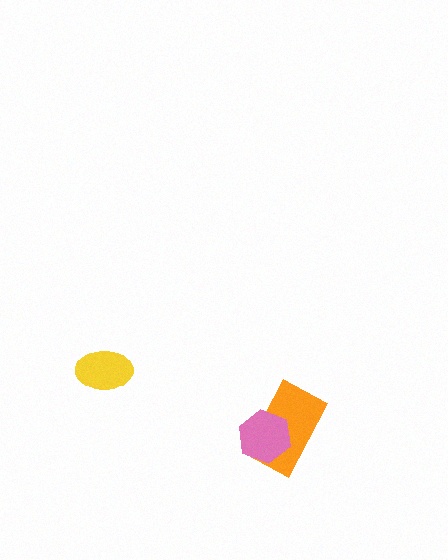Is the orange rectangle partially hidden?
Yes, it is partially covered by another shape.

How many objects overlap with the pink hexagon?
1 object overlaps with the pink hexagon.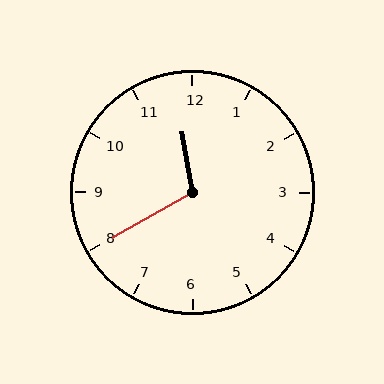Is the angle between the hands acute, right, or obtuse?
It is obtuse.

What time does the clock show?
11:40.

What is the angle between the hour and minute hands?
Approximately 110 degrees.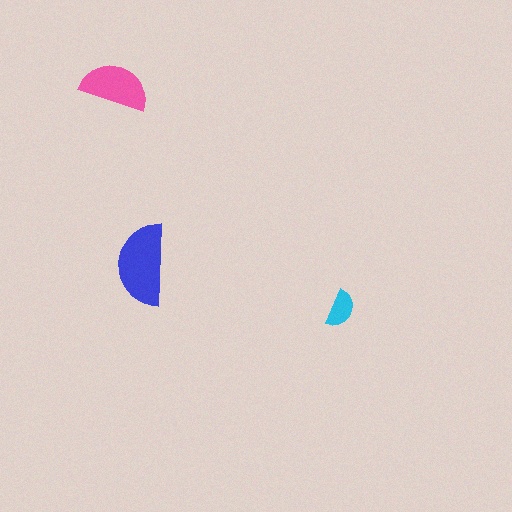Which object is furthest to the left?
The pink semicircle is leftmost.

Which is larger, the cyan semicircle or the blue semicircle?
The blue one.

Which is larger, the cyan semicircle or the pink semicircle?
The pink one.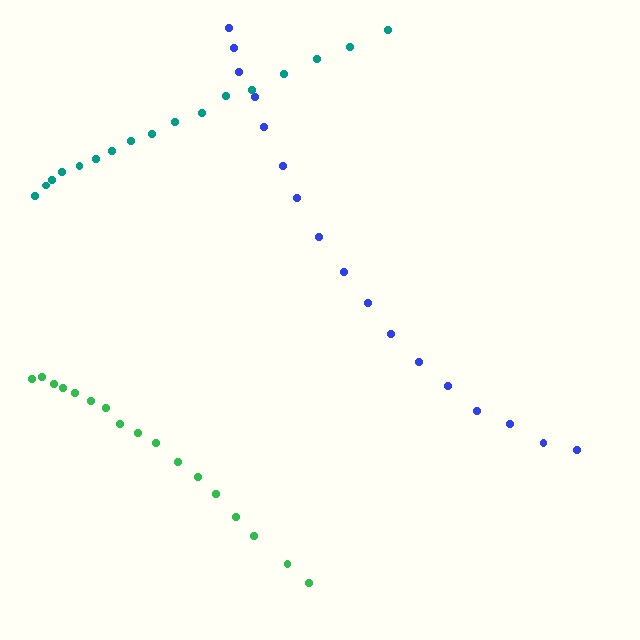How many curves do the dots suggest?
There are 3 distinct paths.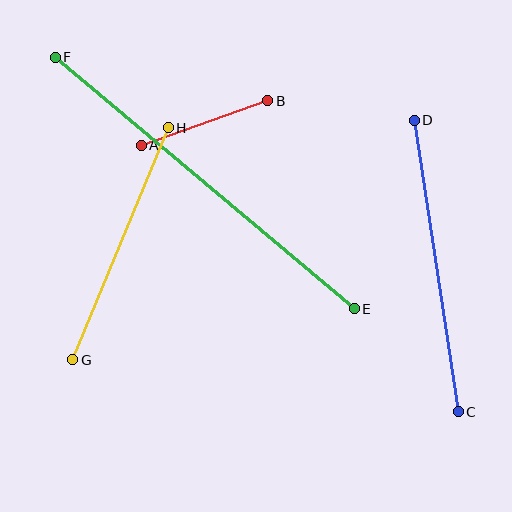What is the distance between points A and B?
The distance is approximately 134 pixels.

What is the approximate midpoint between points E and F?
The midpoint is at approximately (205, 183) pixels.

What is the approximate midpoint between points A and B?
The midpoint is at approximately (205, 123) pixels.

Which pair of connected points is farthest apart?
Points E and F are farthest apart.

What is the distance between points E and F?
The distance is approximately 391 pixels.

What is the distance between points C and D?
The distance is approximately 295 pixels.